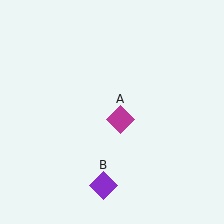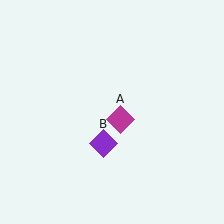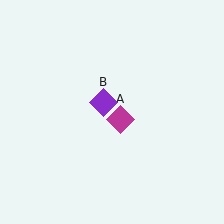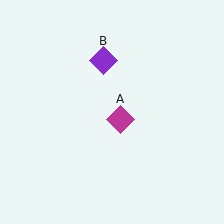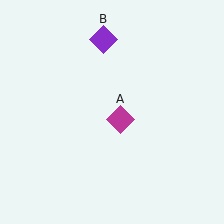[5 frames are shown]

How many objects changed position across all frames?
1 object changed position: purple diamond (object B).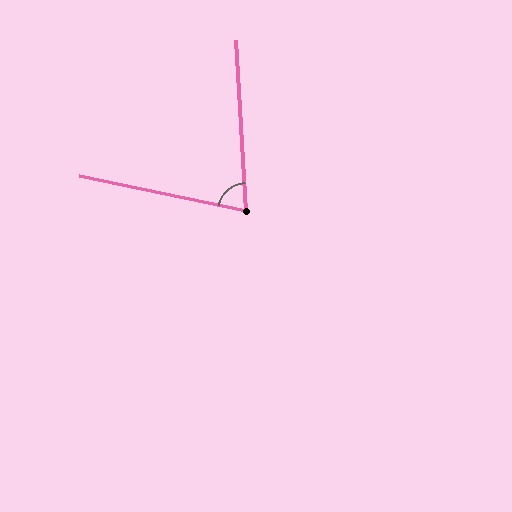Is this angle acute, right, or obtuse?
It is acute.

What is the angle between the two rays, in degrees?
Approximately 75 degrees.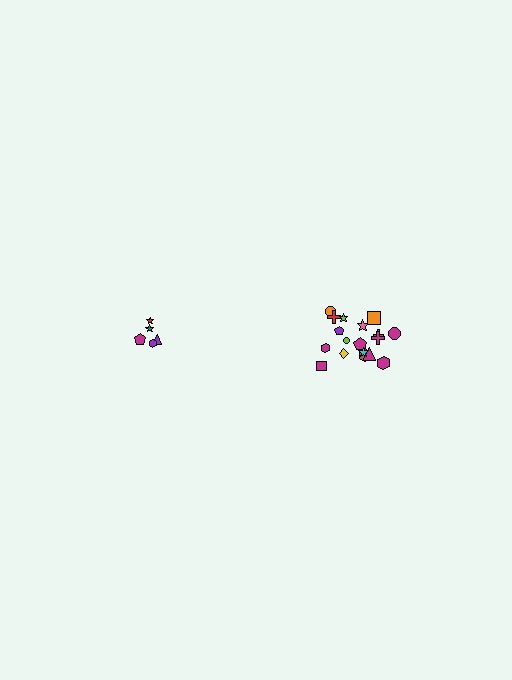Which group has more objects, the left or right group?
The right group.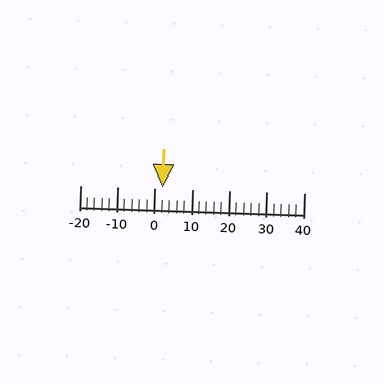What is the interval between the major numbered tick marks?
The major tick marks are spaced 10 units apart.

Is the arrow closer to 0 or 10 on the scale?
The arrow is closer to 0.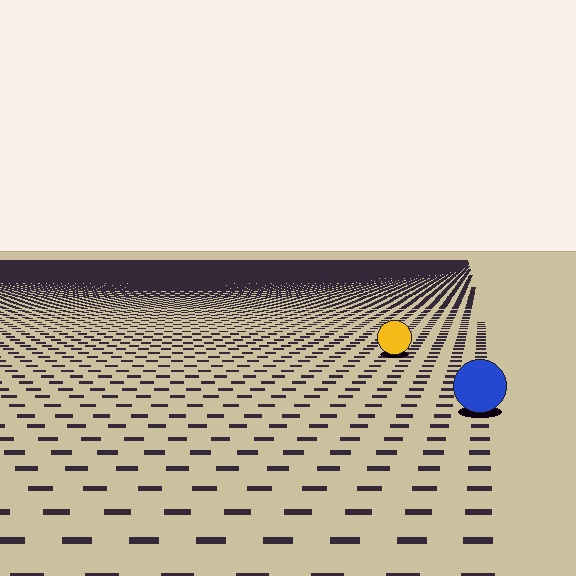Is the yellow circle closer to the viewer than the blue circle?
No. The blue circle is closer — you can tell from the texture gradient: the ground texture is coarser near it.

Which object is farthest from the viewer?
The yellow circle is farthest from the viewer. It appears smaller and the ground texture around it is denser.